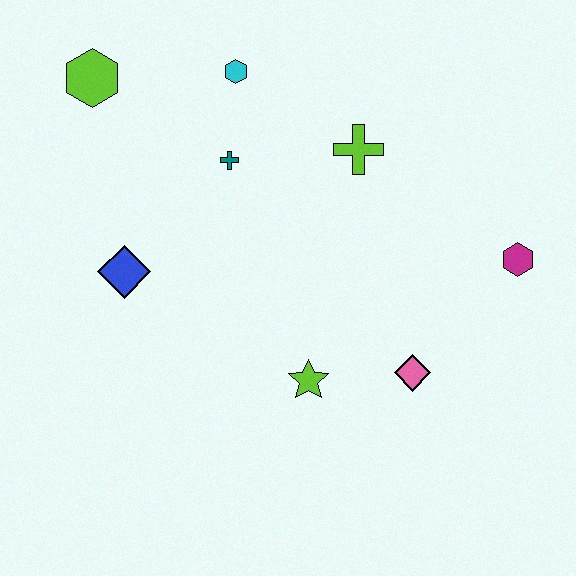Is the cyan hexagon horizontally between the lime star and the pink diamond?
No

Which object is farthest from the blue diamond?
The magenta hexagon is farthest from the blue diamond.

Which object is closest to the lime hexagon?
The cyan hexagon is closest to the lime hexagon.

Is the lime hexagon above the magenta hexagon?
Yes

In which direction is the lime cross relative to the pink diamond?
The lime cross is above the pink diamond.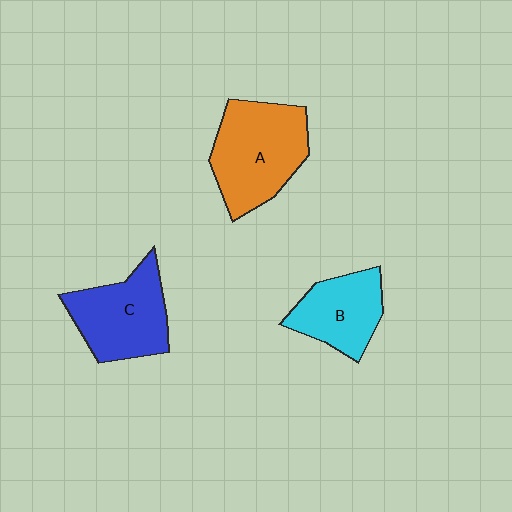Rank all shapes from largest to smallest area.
From largest to smallest: A (orange), C (blue), B (cyan).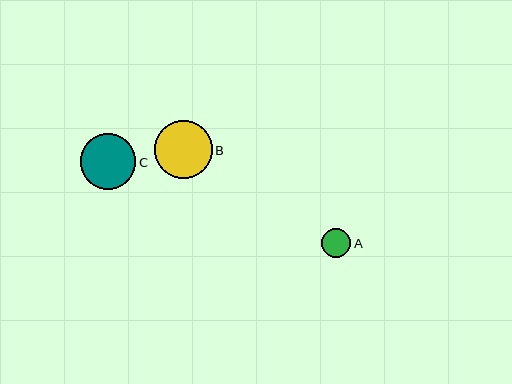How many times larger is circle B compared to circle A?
Circle B is approximately 1.9 times the size of circle A.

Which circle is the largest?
Circle B is the largest with a size of approximately 58 pixels.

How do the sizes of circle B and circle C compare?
Circle B and circle C are approximately the same size.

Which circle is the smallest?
Circle A is the smallest with a size of approximately 30 pixels.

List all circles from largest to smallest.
From largest to smallest: B, C, A.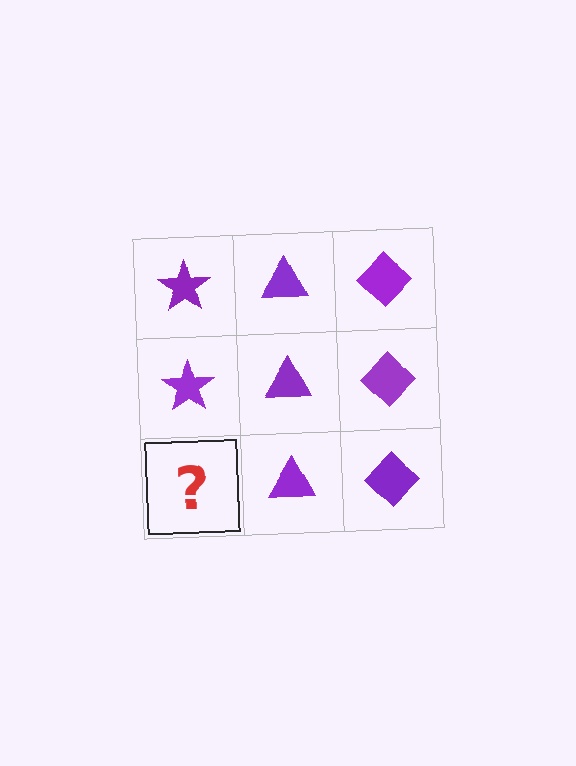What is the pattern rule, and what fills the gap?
The rule is that each column has a consistent shape. The gap should be filled with a purple star.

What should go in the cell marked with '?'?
The missing cell should contain a purple star.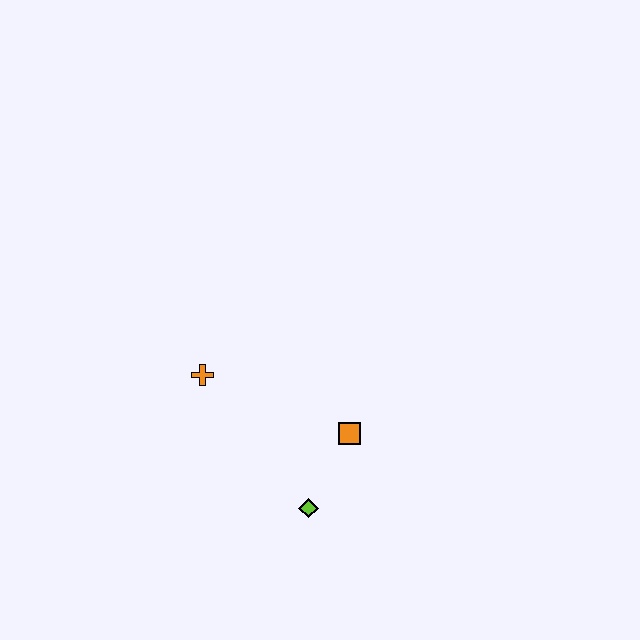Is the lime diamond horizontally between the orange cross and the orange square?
Yes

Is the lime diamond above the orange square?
No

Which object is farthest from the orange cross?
The lime diamond is farthest from the orange cross.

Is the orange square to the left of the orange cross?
No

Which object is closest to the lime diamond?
The orange square is closest to the lime diamond.